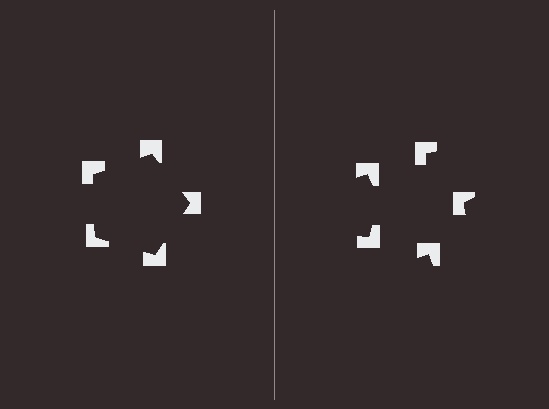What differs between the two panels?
The notched squares are positioned identically on both sides; only the wedge orientations differ. On the left they align to a pentagon; on the right they are misaligned.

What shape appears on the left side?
An illusory pentagon.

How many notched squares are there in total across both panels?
10 — 5 on each side.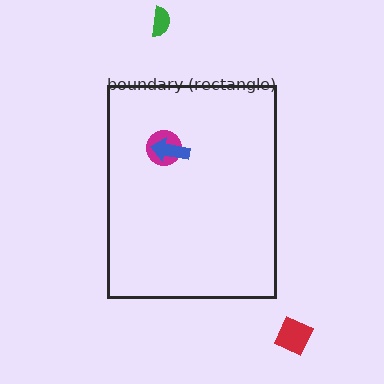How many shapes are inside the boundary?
2 inside, 2 outside.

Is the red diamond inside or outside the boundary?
Outside.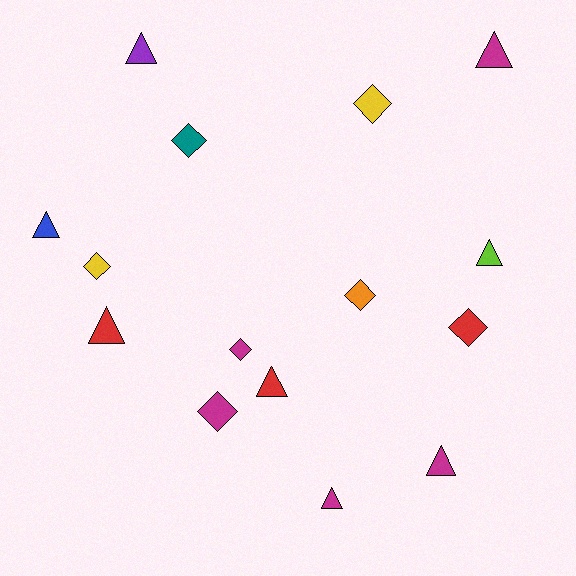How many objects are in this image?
There are 15 objects.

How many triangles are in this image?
There are 8 triangles.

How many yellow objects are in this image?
There are 2 yellow objects.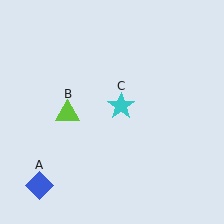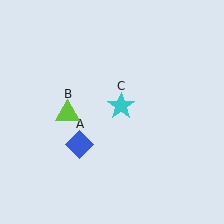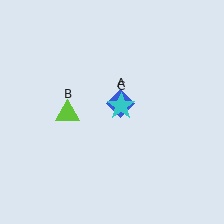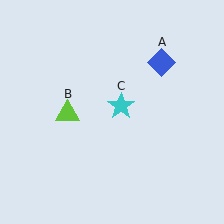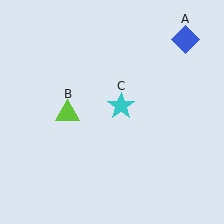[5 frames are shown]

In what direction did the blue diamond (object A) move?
The blue diamond (object A) moved up and to the right.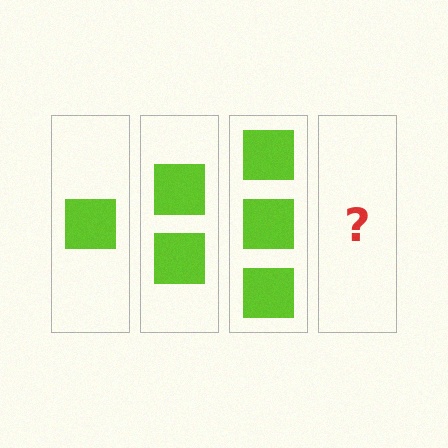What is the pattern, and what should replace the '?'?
The pattern is that each step adds one more square. The '?' should be 4 squares.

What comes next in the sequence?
The next element should be 4 squares.